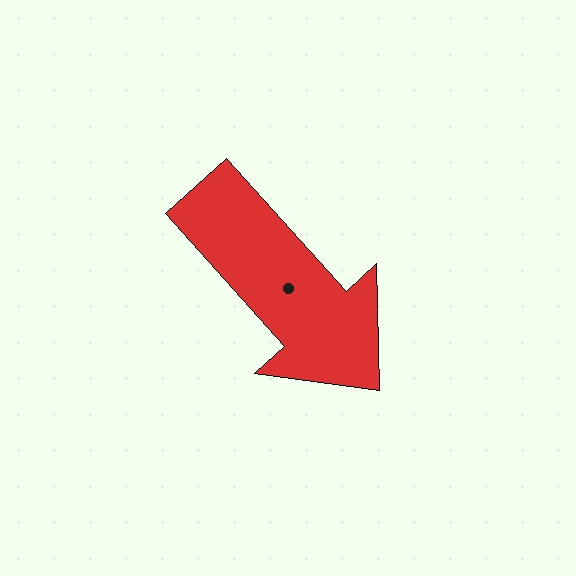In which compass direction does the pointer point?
Southeast.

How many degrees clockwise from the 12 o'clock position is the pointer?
Approximately 138 degrees.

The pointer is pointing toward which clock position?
Roughly 5 o'clock.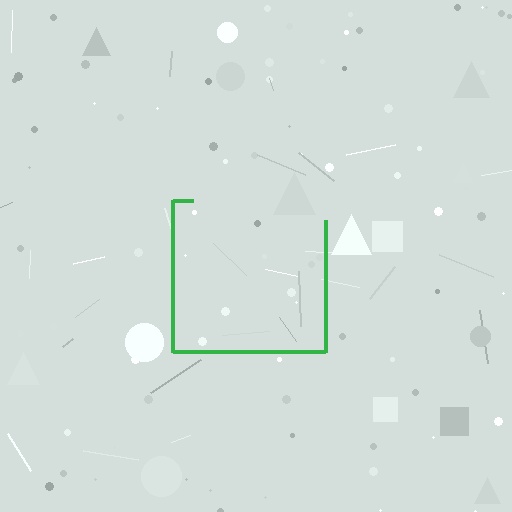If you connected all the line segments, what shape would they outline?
They would outline a square.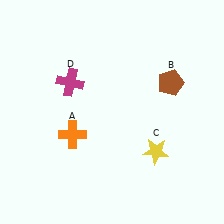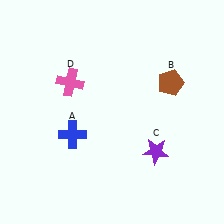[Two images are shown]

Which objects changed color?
A changed from orange to blue. C changed from yellow to purple. D changed from magenta to pink.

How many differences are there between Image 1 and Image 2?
There are 3 differences between the two images.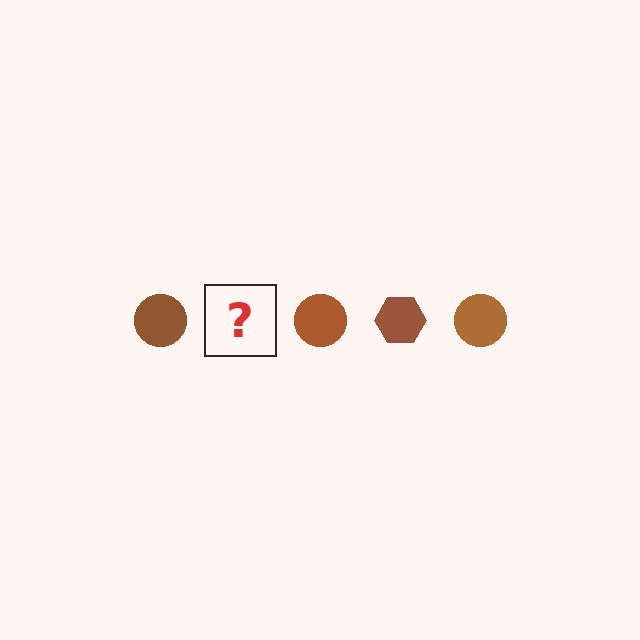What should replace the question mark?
The question mark should be replaced with a brown hexagon.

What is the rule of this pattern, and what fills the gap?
The rule is that the pattern cycles through circle, hexagon shapes in brown. The gap should be filled with a brown hexagon.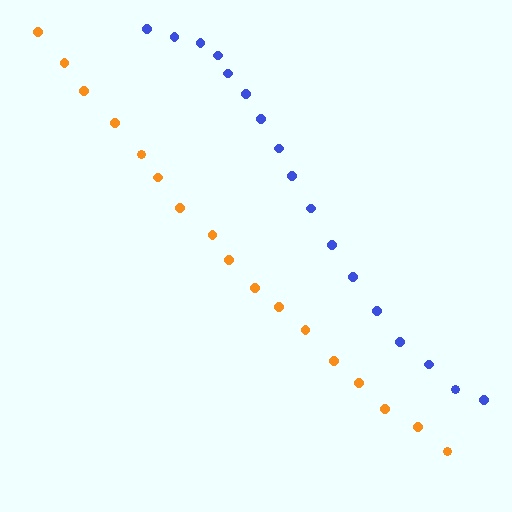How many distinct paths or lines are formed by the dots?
There are 2 distinct paths.